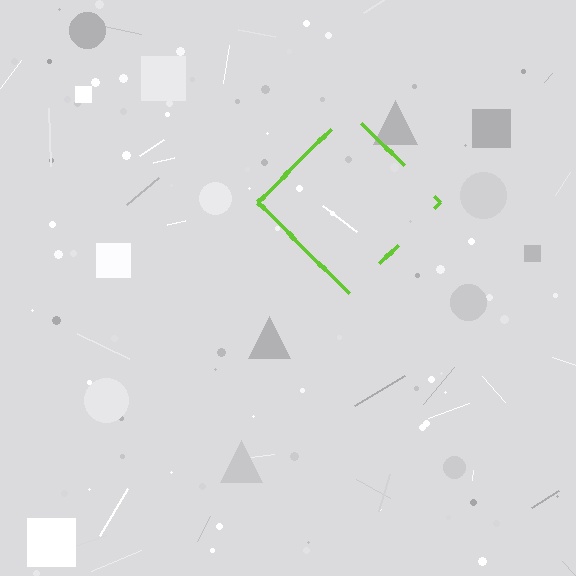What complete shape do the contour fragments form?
The contour fragments form a diamond.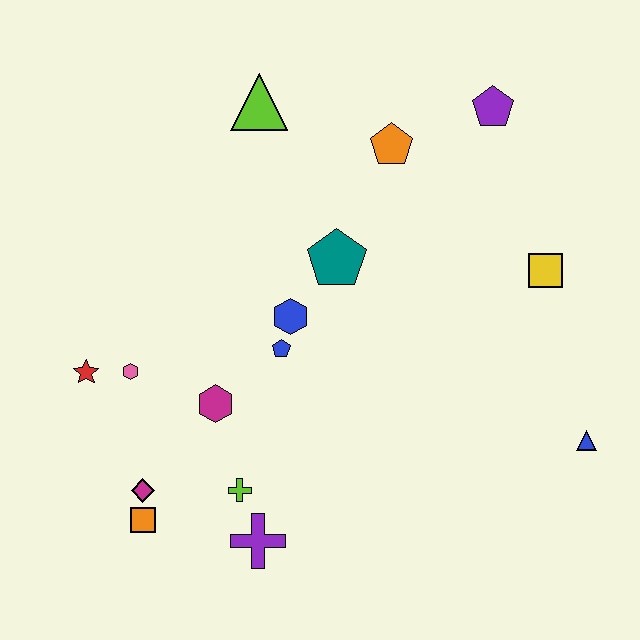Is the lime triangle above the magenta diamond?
Yes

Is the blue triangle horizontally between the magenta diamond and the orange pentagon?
No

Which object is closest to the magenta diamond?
The orange square is closest to the magenta diamond.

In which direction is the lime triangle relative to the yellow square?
The lime triangle is to the left of the yellow square.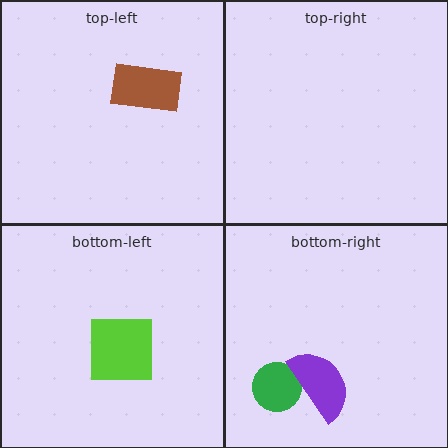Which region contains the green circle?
The bottom-right region.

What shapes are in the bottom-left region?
The lime square.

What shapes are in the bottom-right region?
The green circle, the purple semicircle.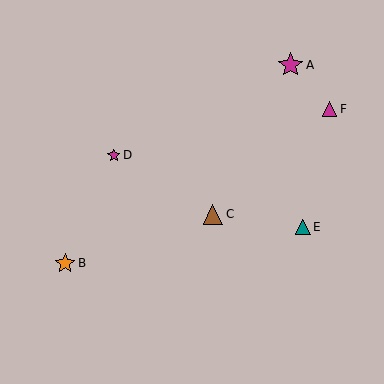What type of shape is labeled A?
Shape A is a magenta star.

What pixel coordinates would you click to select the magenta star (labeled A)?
Click at (291, 65) to select the magenta star A.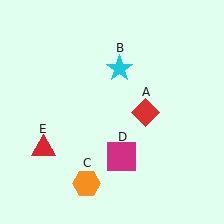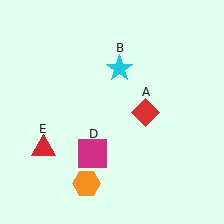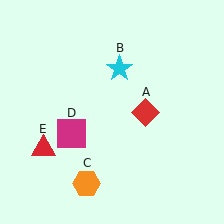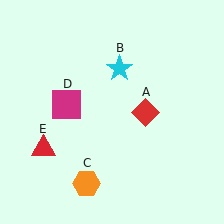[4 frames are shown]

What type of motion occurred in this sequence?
The magenta square (object D) rotated clockwise around the center of the scene.